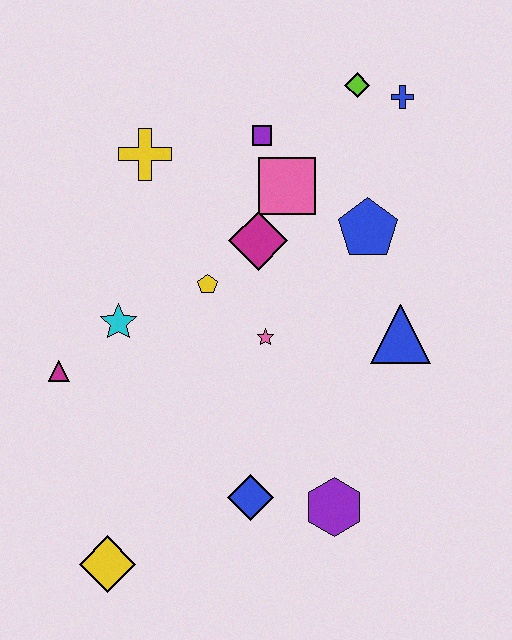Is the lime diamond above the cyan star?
Yes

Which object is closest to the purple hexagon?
The blue diamond is closest to the purple hexagon.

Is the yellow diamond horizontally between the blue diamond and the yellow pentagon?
No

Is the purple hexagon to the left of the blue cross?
Yes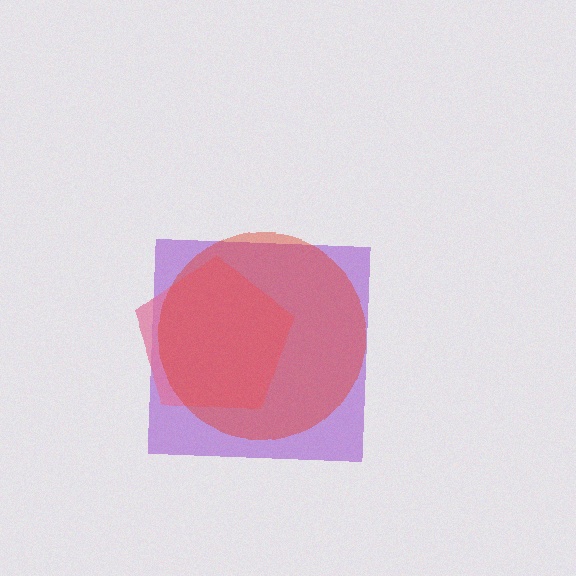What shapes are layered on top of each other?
The layered shapes are: a purple square, a pink pentagon, a red circle.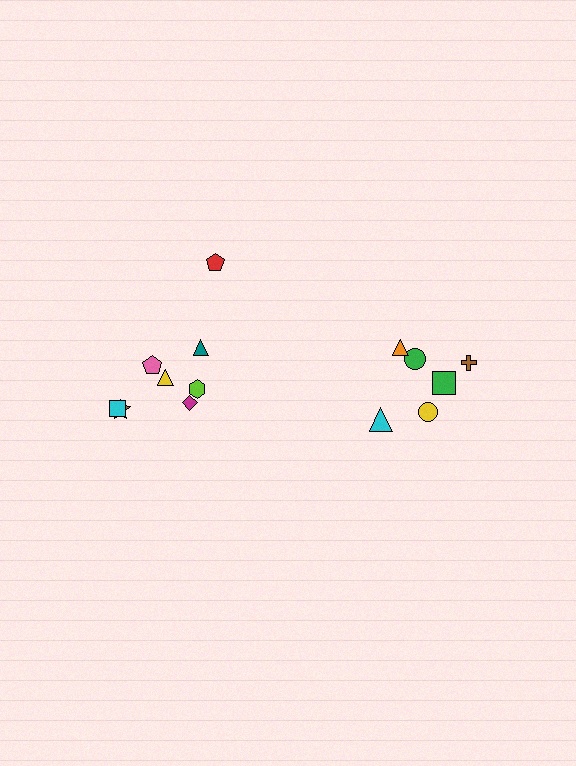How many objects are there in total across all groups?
There are 14 objects.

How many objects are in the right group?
There are 6 objects.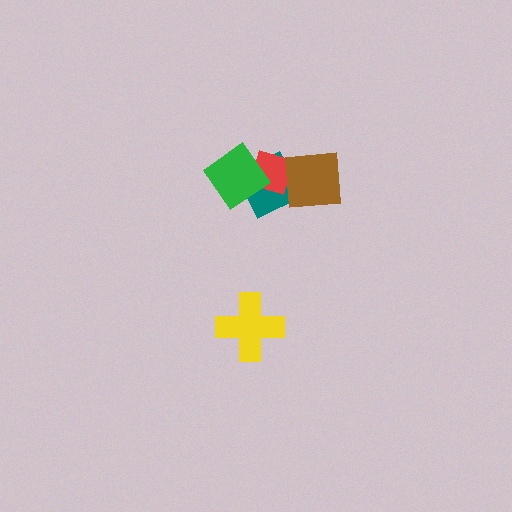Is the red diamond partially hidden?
Yes, it is partially covered by another shape.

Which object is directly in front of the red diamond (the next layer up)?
The brown square is directly in front of the red diamond.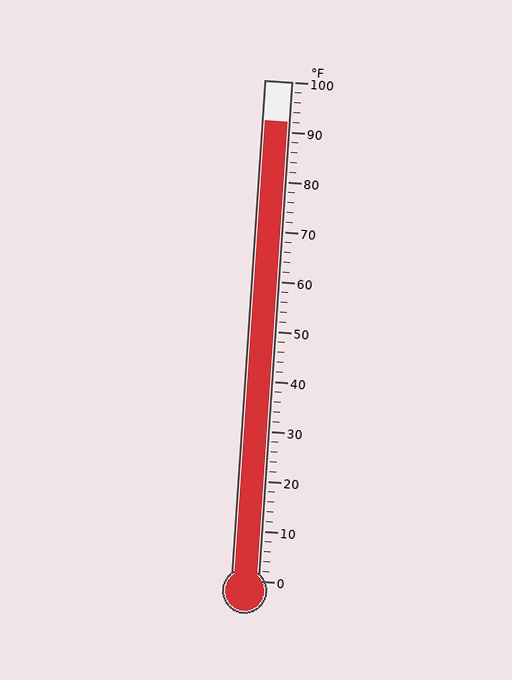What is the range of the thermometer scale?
The thermometer scale ranges from 0°F to 100°F.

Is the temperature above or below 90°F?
The temperature is above 90°F.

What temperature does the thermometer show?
The thermometer shows approximately 92°F.